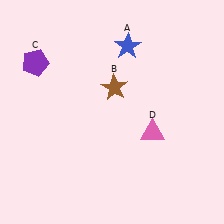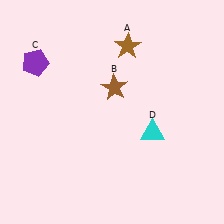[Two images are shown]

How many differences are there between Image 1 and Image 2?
There are 2 differences between the two images.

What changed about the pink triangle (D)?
In Image 1, D is pink. In Image 2, it changed to cyan.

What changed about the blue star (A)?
In Image 1, A is blue. In Image 2, it changed to brown.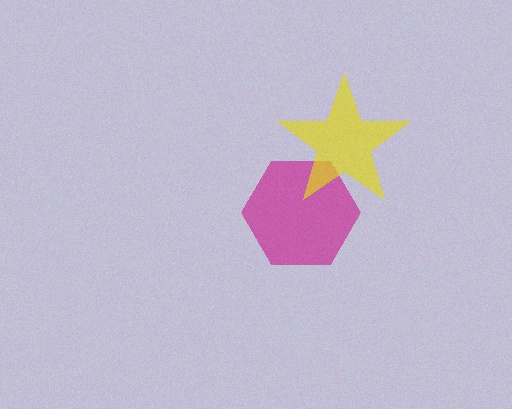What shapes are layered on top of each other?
The layered shapes are: a magenta hexagon, a yellow star.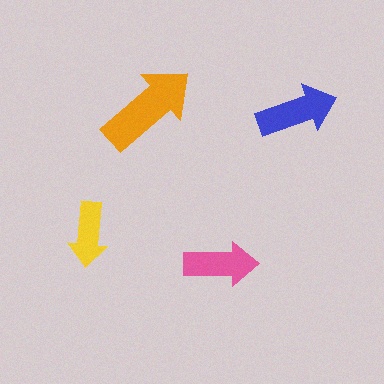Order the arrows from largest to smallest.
the orange one, the blue one, the pink one, the yellow one.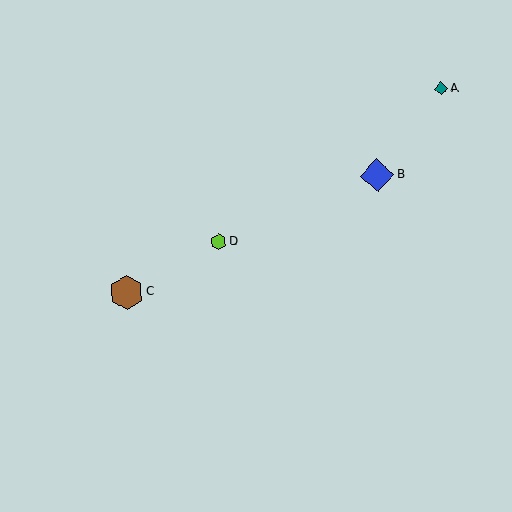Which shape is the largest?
The brown hexagon (labeled C) is the largest.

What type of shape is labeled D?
Shape D is a lime hexagon.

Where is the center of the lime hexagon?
The center of the lime hexagon is at (219, 242).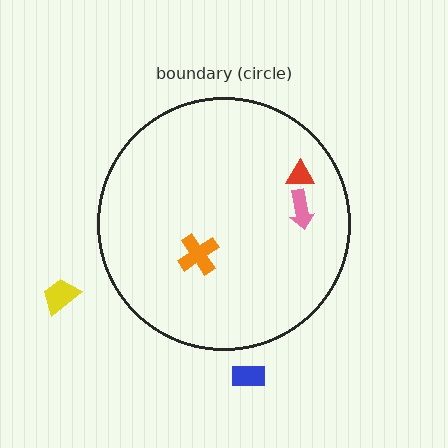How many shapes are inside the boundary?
3 inside, 2 outside.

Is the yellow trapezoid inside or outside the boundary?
Outside.